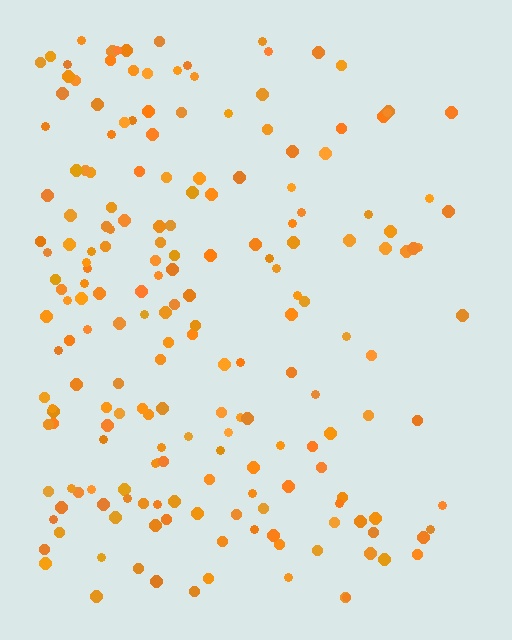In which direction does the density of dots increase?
From right to left, with the left side densest.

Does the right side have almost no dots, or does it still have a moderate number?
Still a moderate number, just noticeably fewer than the left.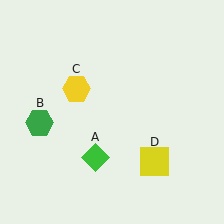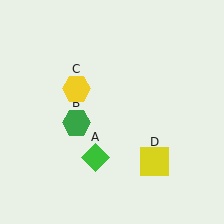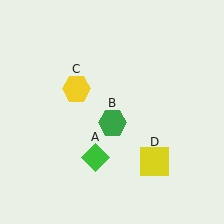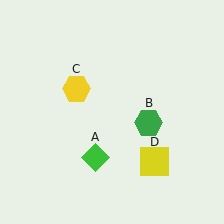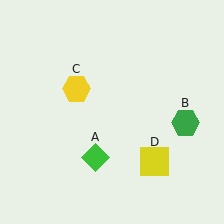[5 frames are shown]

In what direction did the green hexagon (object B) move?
The green hexagon (object B) moved right.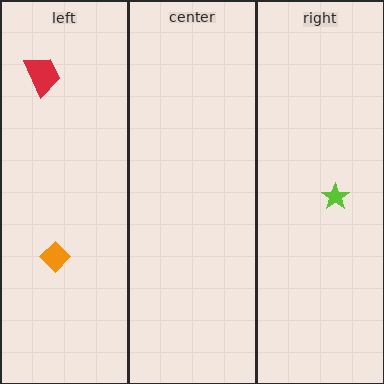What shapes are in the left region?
The red trapezoid, the orange diamond.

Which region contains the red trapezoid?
The left region.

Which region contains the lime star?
The right region.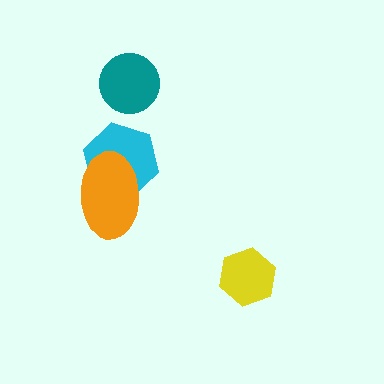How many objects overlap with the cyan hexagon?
1 object overlaps with the cyan hexagon.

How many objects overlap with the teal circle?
0 objects overlap with the teal circle.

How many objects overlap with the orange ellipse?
1 object overlaps with the orange ellipse.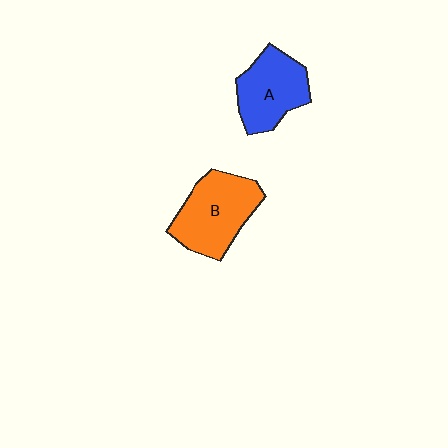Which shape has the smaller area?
Shape A (blue).